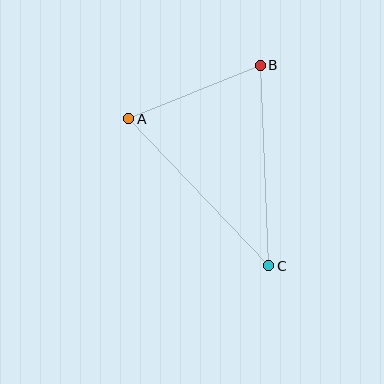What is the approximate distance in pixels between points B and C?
The distance between B and C is approximately 201 pixels.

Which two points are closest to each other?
Points A and B are closest to each other.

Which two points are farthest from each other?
Points A and C are farthest from each other.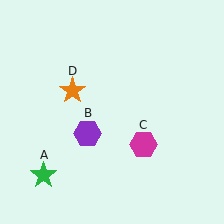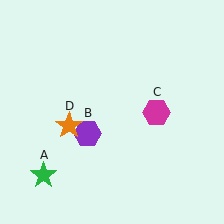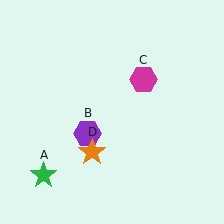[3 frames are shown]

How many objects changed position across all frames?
2 objects changed position: magenta hexagon (object C), orange star (object D).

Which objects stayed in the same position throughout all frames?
Green star (object A) and purple hexagon (object B) remained stationary.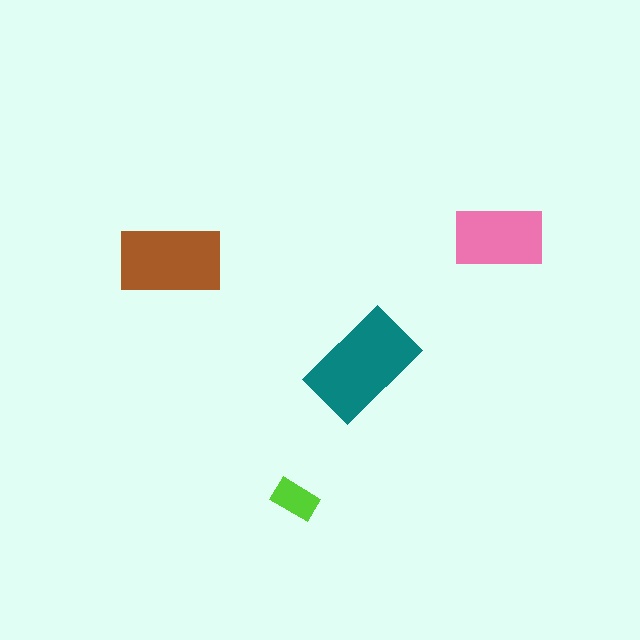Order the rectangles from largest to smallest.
the teal one, the brown one, the pink one, the lime one.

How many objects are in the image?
There are 4 objects in the image.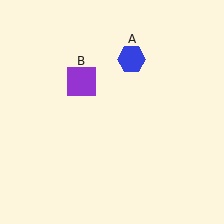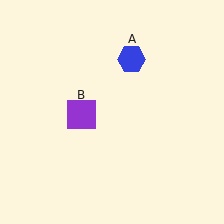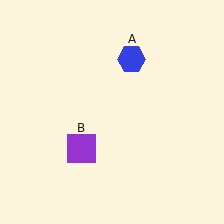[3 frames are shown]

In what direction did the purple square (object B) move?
The purple square (object B) moved down.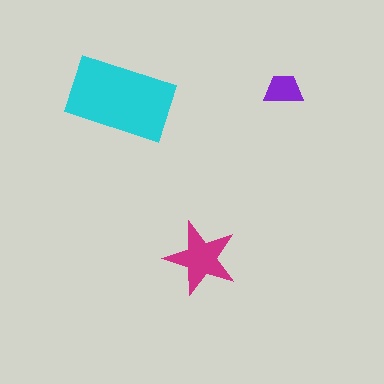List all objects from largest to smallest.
The cyan rectangle, the magenta star, the purple trapezoid.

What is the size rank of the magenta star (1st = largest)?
2nd.